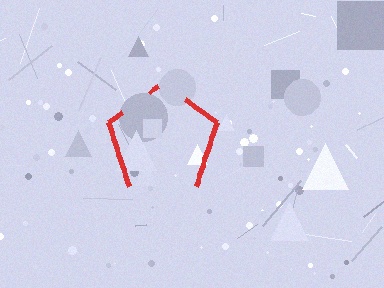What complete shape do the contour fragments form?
The contour fragments form a pentagon.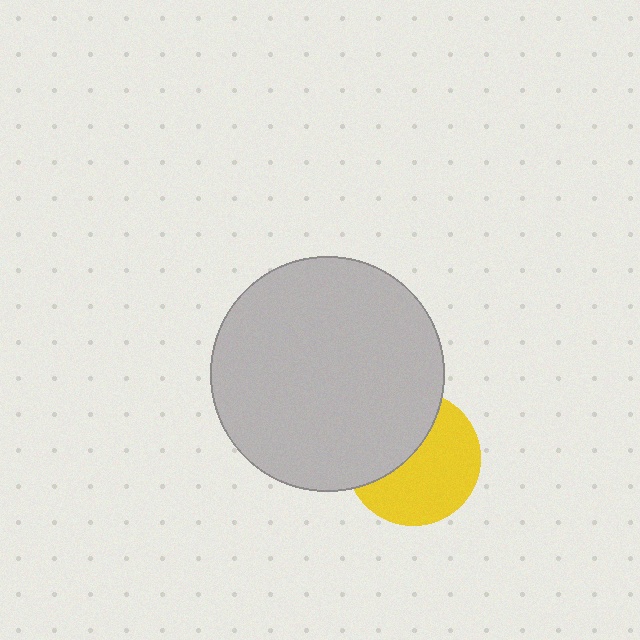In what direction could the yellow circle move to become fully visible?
The yellow circle could move toward the lower-right. That would shift it out from behind the light gray circle entirely.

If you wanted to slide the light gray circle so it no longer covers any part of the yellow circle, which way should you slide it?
Slide it toward the upper-left — that is the most direct way to separate the two shapes.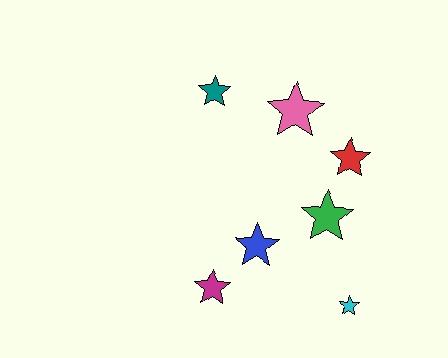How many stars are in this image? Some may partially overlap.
There are 7 stars.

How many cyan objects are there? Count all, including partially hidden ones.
There is 1 cyan object.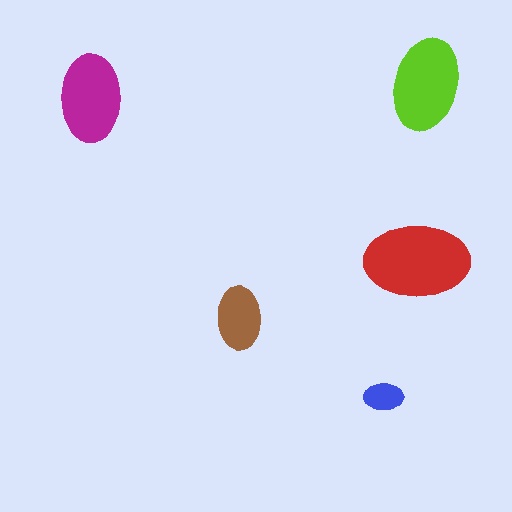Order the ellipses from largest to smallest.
the red one, the lime one, the magenta one, the brown one, the blue one.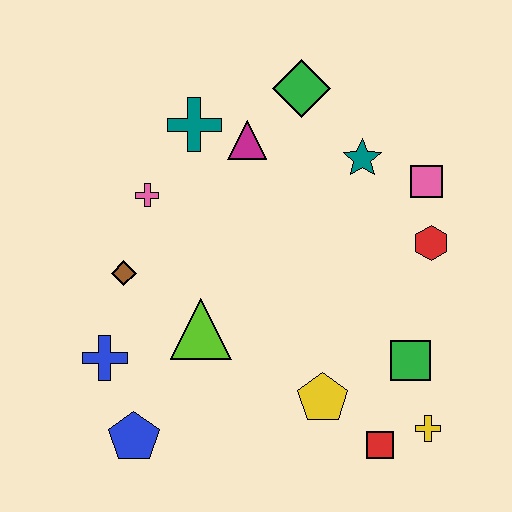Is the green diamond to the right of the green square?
No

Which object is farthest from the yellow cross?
The teal cross is farthest from the yellow cross.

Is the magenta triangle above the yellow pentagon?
Yes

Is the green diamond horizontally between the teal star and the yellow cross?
No